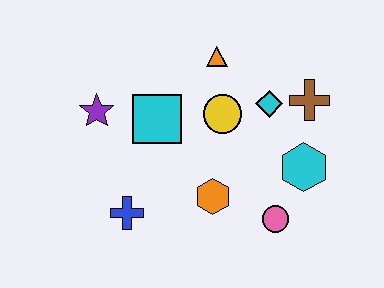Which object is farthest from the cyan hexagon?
The purple star is farthest from the cyan hexagon.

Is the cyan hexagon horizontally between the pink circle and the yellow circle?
No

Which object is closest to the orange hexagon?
The pink circle is closest to the orange hexagon.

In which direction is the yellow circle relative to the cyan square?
The yellow circle is to the right of the cyan square.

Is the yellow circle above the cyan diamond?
No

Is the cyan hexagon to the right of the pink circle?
Yes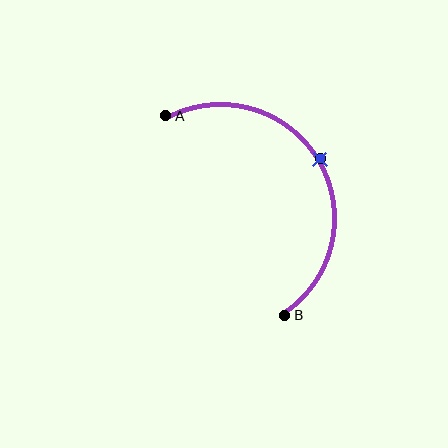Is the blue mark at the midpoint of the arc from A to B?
Yes. The blue mark lies on the arc at equal arc-length from both A and B — it is the arc midpoint.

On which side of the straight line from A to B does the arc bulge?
The arc bulges to the right of the straight line connecting A and B.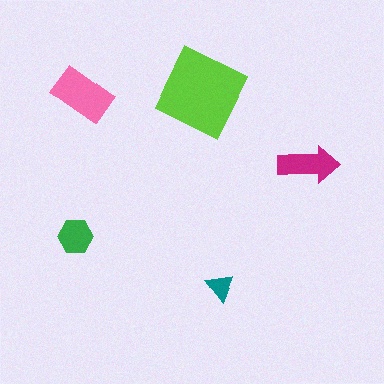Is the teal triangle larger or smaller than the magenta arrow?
Smaller.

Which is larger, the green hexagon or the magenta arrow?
The magenta arrow.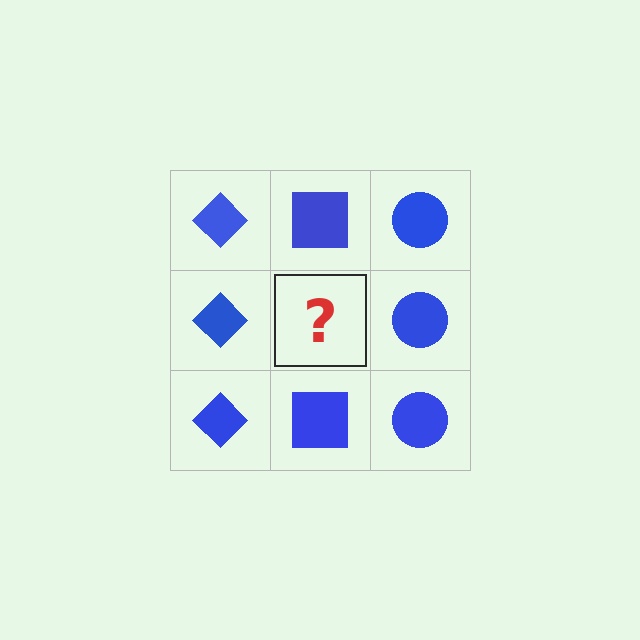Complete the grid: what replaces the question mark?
The question mark should be replaced with a blue square.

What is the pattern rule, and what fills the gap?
The rule is that each column has a consistent shape. The gap should be filled with a blue square.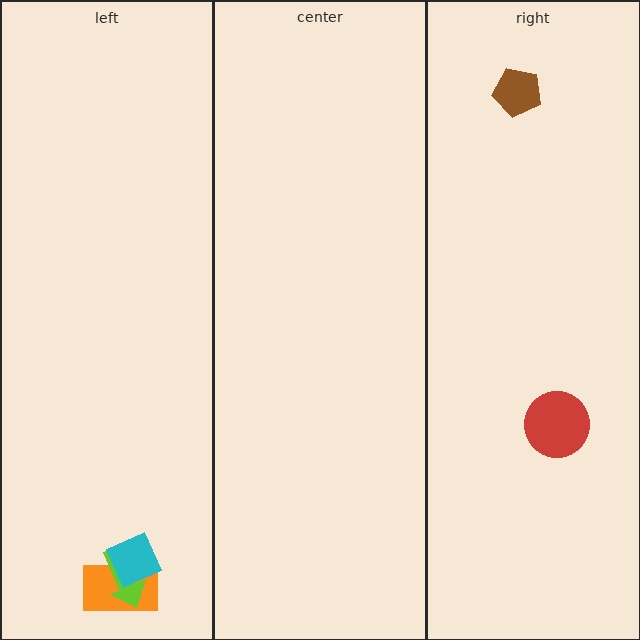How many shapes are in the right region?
2.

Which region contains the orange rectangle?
The left region.